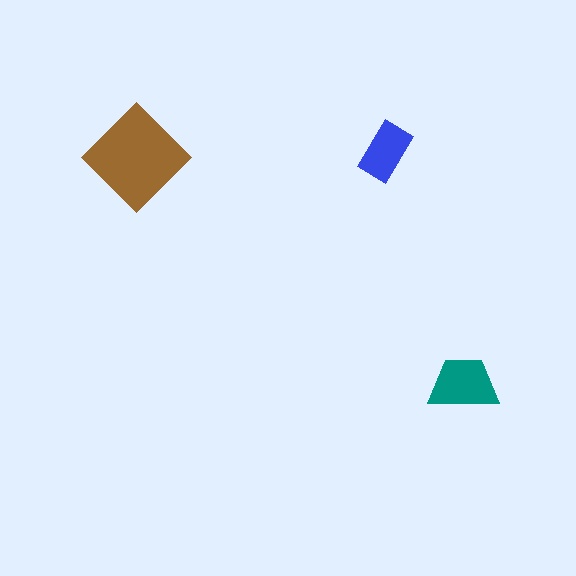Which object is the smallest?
The blue rectangle.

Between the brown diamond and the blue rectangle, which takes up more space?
The brown diamond.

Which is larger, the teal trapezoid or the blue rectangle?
The teal trapezoid.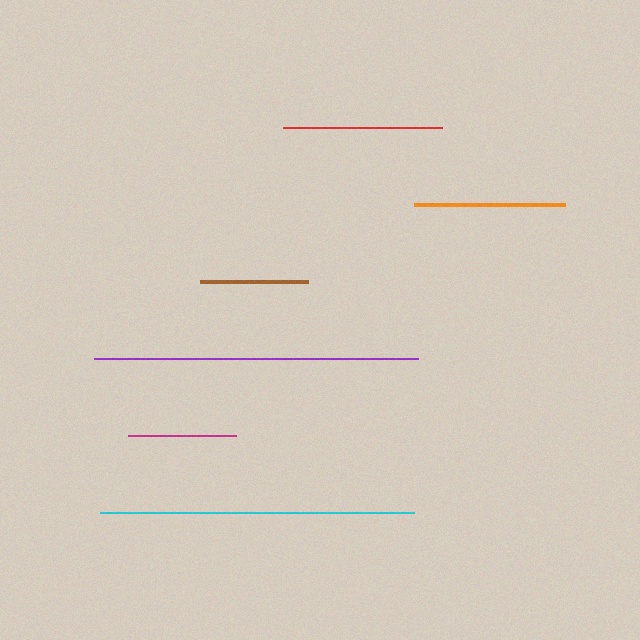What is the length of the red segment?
The red segment is approximately 159 pixels long.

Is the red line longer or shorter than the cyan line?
The cyan line is longer than the red line.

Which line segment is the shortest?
The magenta line is the shortest at approximately 108 pixels.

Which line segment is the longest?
The purple line is the longest at approximately 324 pixels.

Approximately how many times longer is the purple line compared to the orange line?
The purple line is approximately 2.2 times the length of the orange line.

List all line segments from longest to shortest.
From longest to shortest: purple, cyan, red, orange, brown, magenta.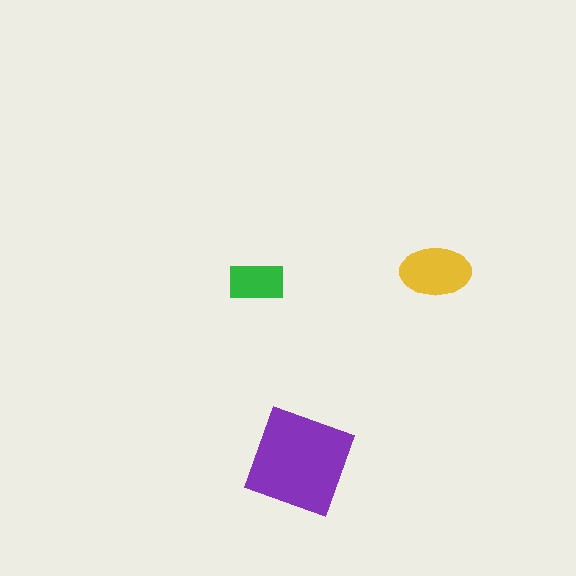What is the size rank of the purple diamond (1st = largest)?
1st.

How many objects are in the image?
There are 3 objects in the image.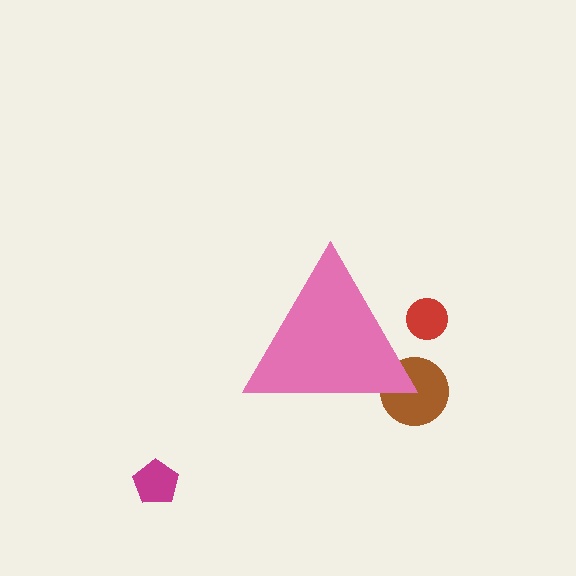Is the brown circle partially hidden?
Yes, the brown circle is partially hidden behind the pink triangle.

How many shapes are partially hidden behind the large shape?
2 shapes are partially hidden.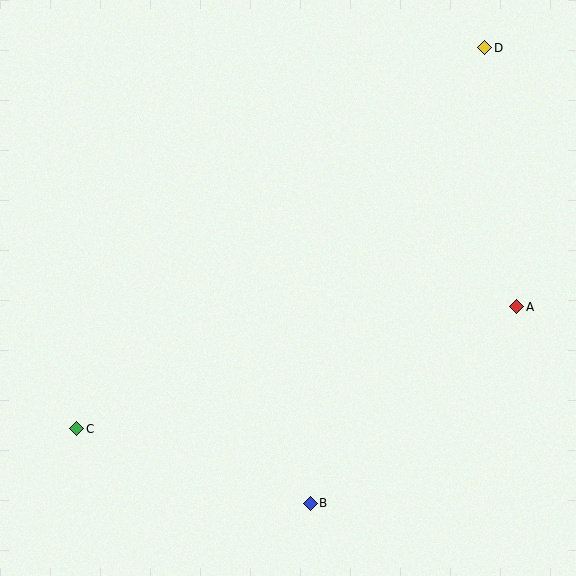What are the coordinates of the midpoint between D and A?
The midpoint between D and A is at (501, 177).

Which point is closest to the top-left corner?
Point C is closest to the top-left corner.